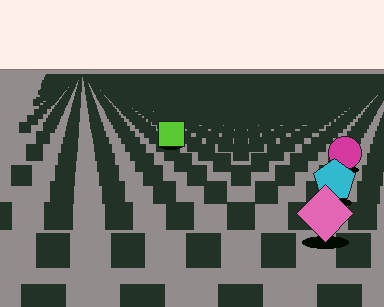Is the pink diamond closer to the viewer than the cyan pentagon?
Yes. The pink diamond is closer — you can tell from the texture gradient: the ground texture is coarser near it.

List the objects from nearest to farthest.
From nearest to farthest: the pink diamond, the cyan pentagon, the magenta circle, the lime square.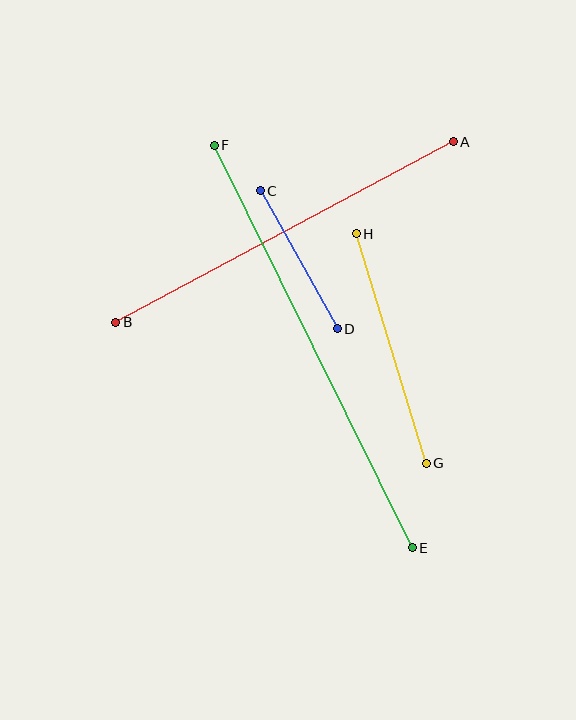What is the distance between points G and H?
The distance is approximately 240 pixels.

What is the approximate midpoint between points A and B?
The midpoint is at approximately (285, 232) pixels.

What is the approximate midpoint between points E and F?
The midpoint is at approximately (313, 347) pixels.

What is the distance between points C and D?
The distance is approximately 158 pixels.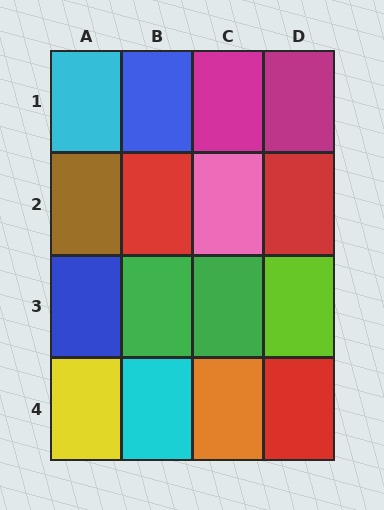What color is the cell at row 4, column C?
Orange.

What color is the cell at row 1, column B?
Blue.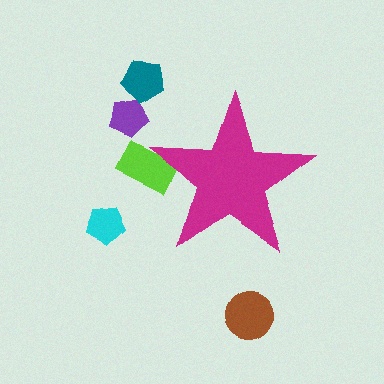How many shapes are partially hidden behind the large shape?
1 shape is partially hidden.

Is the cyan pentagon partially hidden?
No, the cyan pentagon is fully visible.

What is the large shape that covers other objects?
A magenta star.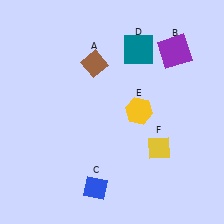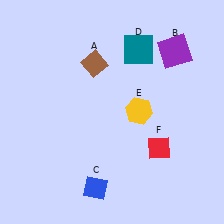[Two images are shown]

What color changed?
The diamond (F) changed from yellow in Image 1 to red in Image 2.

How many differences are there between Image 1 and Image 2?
There is 1 difference between the two images.